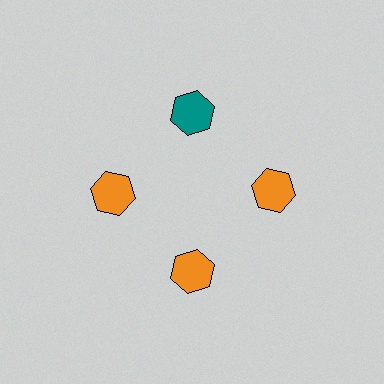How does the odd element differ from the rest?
It has a different color: teal instead of orange.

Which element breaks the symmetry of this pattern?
The teal hexagon at roughly the 12 o'clock position breaks the symmetry. All other shapes are orange hexagons.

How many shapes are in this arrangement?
There are 4 shapes arranged in a ring pattern.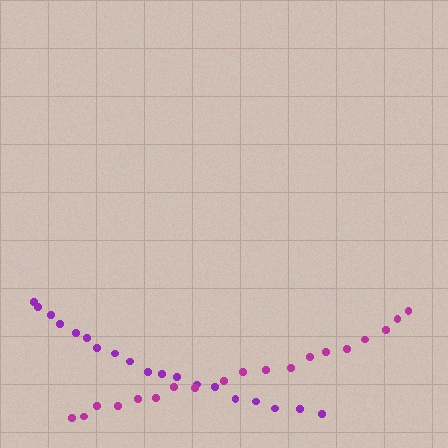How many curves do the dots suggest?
There are 2 distinct paths.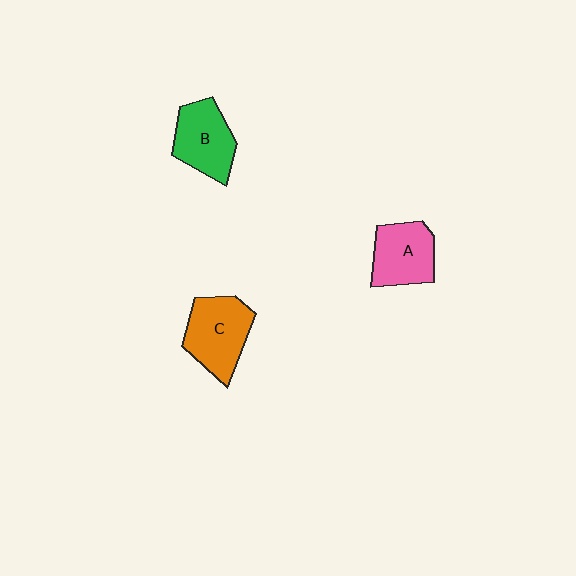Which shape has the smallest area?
Shape A (pink).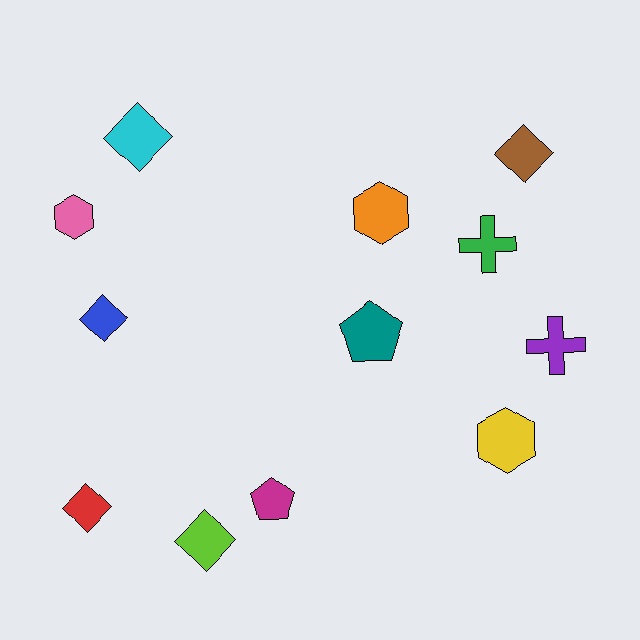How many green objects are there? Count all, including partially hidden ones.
There is 1 green object.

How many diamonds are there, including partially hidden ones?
There are 5 diamonds.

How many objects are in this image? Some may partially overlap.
There are 12 objects.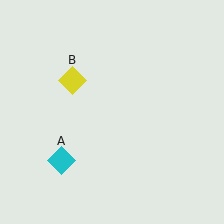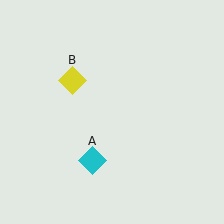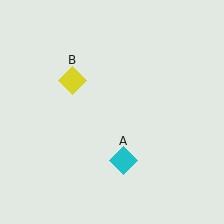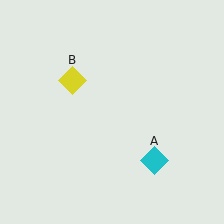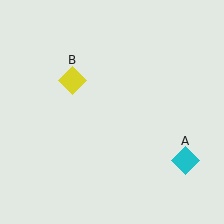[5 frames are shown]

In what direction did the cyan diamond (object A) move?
The cyan diamond (object A) moved right.